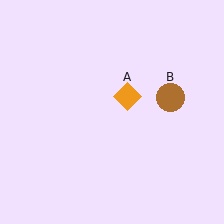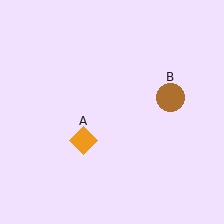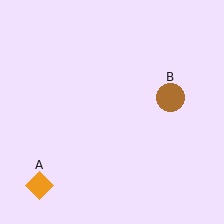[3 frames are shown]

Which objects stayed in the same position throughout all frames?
Brown circle (object B) remained stationary.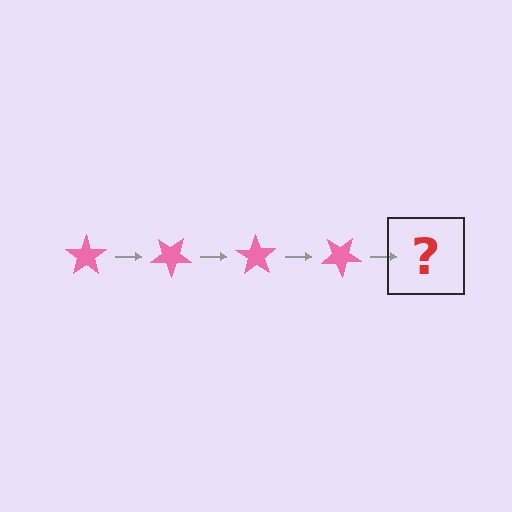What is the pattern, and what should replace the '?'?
The pattern is that the star rotates 35 degrees each step. The '?' should be a pink star rotated 140 degrees.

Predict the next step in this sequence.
The next step is a pink star rotated 140 degrees.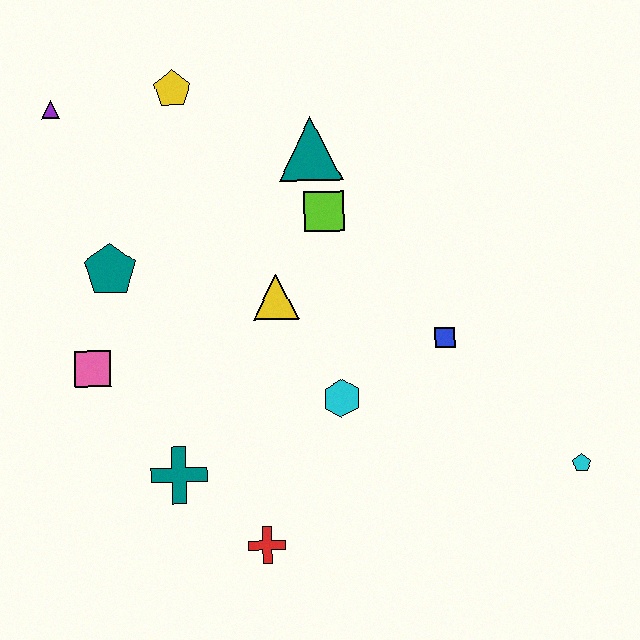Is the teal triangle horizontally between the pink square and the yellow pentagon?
No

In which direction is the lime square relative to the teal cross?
The lime square is above the teal cross.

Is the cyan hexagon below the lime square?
Yes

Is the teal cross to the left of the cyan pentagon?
Yes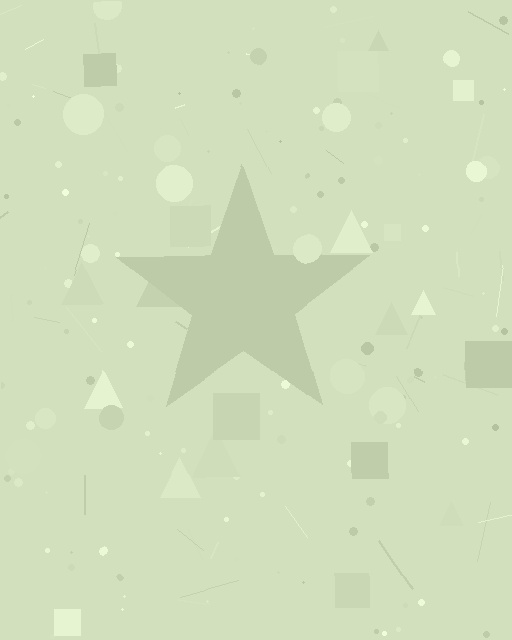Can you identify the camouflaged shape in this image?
The camouflaged shape is a star.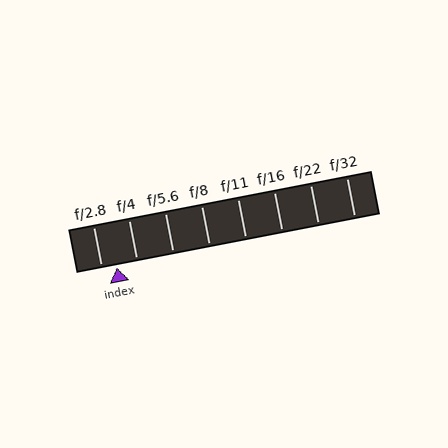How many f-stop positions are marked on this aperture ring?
There are 8 f-stop positions marked.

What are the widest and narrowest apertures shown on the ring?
The widest aperture shown is f/2.8 and the narrowest is f/32.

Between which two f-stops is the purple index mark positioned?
The index mark is between f/2.8 and f/4.